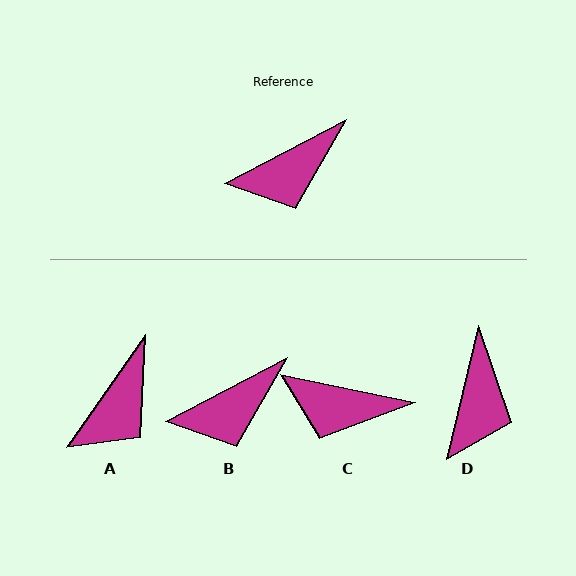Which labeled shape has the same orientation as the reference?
B.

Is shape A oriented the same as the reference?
No, it is off by about 27 degrees.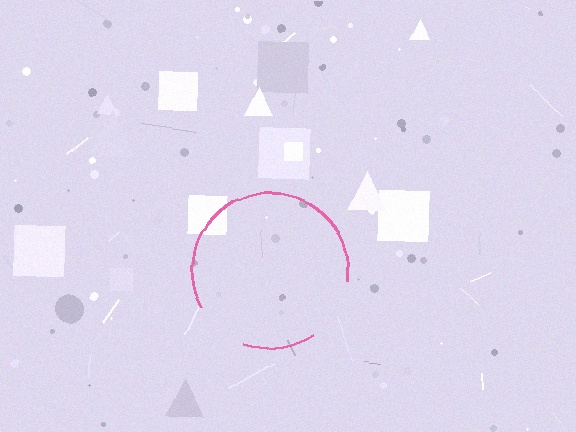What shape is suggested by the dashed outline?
The dashed outline suggests a circle.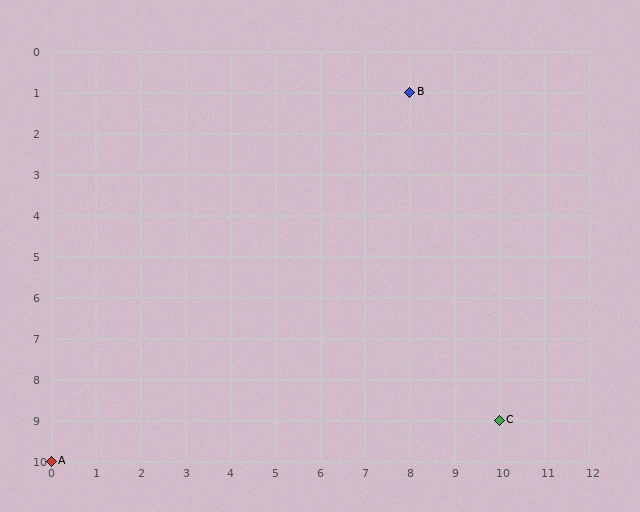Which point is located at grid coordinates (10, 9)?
Point C is at (10, 9).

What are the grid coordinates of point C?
Point C is at grid coordinates (10, 9).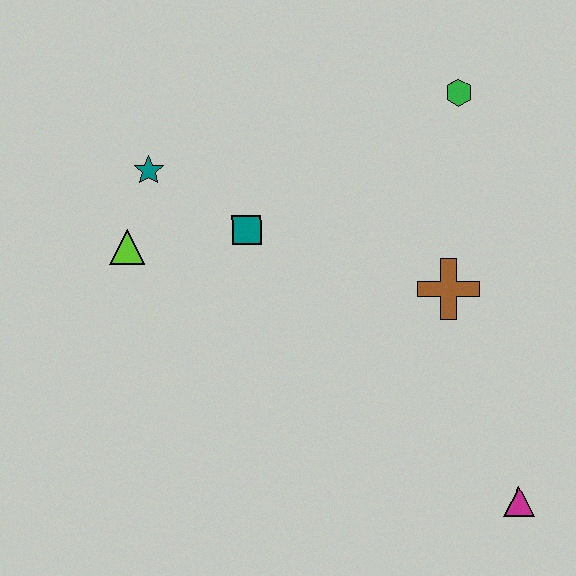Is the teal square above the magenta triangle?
Yes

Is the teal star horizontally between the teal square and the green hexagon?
No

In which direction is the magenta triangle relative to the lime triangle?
The magenta triangle is to the right of the lime triangle.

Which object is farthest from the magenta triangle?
The teal star is farthest from the magenta triangle.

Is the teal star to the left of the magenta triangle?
Yes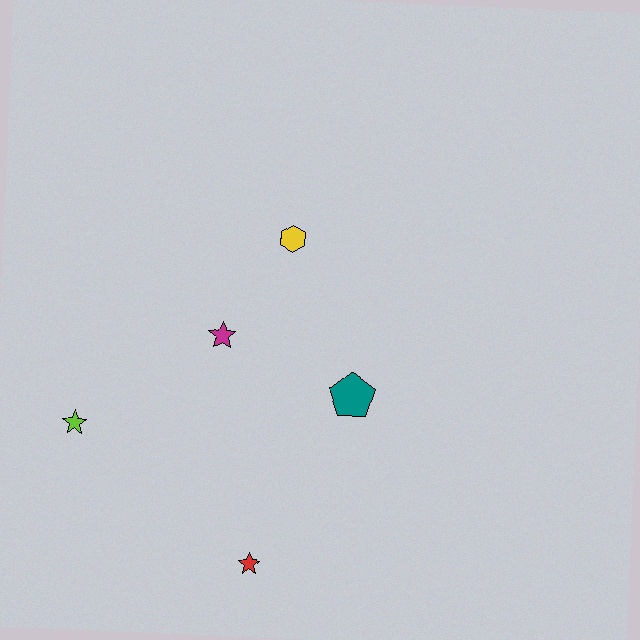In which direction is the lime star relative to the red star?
The lime star is to the left of the red star.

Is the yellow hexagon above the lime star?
Yes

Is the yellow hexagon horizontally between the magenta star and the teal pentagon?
Yes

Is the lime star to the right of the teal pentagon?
No